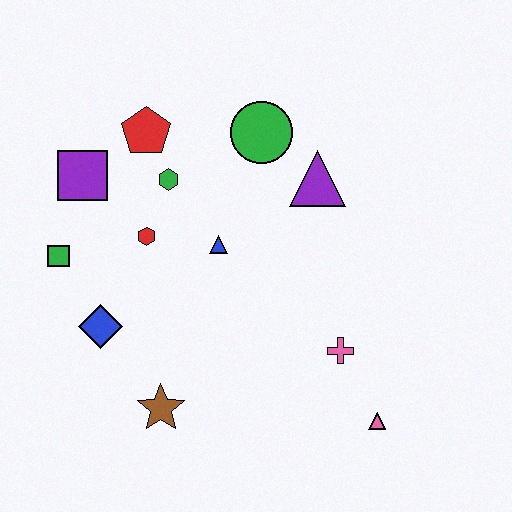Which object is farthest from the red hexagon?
The pink triangle is farthest from the red hexagon.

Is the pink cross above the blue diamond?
No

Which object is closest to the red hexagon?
The green hexagon is closest to the red hexagon.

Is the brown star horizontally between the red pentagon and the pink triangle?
Yes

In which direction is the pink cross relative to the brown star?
The pink cross is to the right of the brown star.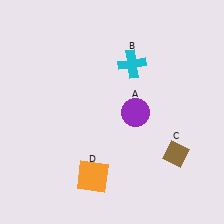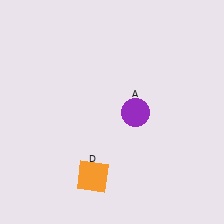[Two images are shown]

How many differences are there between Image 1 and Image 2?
There are 2 differences between the two images.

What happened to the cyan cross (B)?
The cyan cross (B) was removed in Image 2. It was in the top-right area of Image 1.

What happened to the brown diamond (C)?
The brown diamond (C) was removed in Image 2. It was in the bottom-right area of Image 1.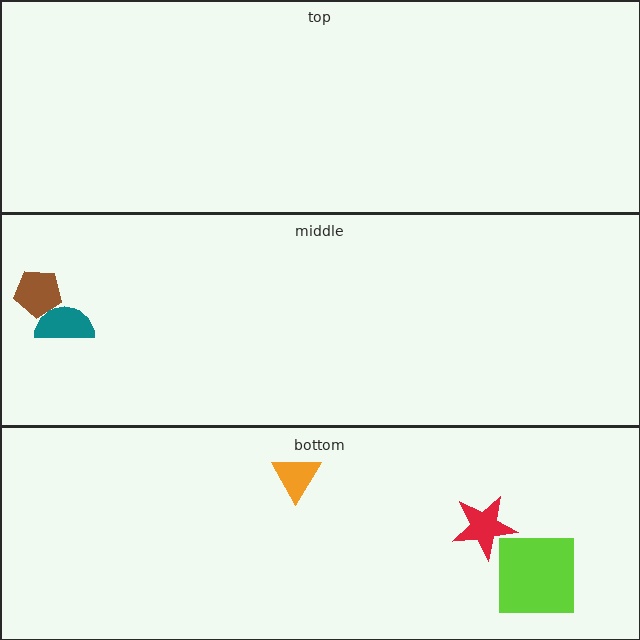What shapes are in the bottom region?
The orange triangle, the red star, the lime square.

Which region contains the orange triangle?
The bottom region.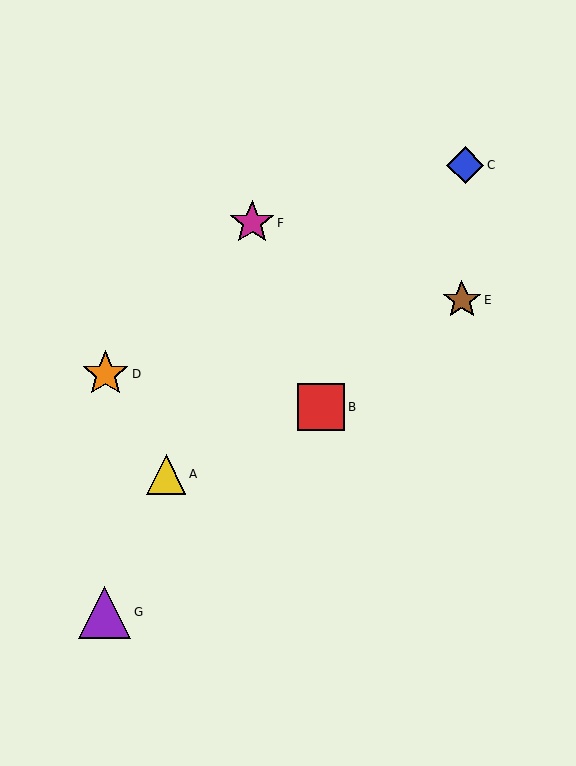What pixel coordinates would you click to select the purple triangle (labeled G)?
Click at (105, 612) to select the purple triangle G.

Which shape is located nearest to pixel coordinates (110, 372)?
The orange star (labeled D) at (105, 374) is nearest to that location.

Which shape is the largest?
The purple triangle (labeled G) is the largest.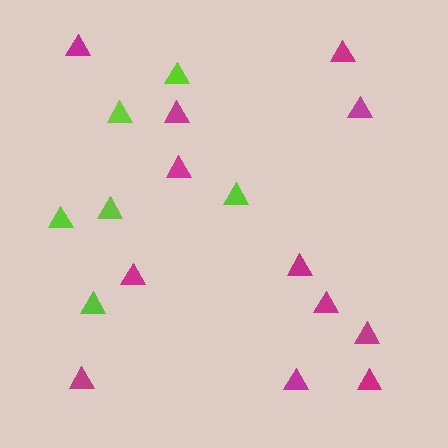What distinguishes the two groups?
There are 2 groups: one group of magenta triangles (12) and one group of lime triangles (6).